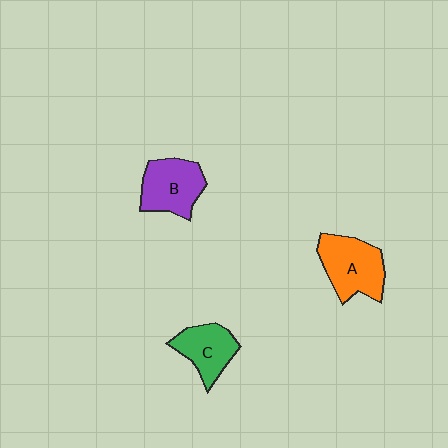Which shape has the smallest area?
Shape C (green).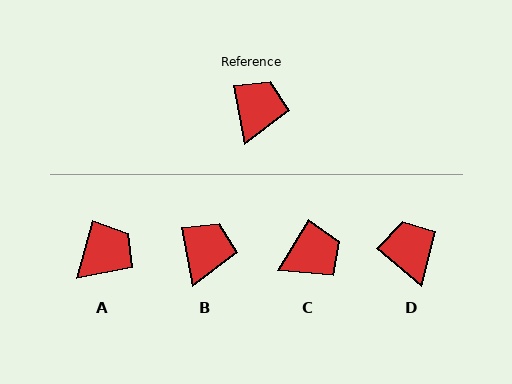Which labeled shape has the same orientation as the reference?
B.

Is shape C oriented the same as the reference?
No, it is off by about 43 degrees.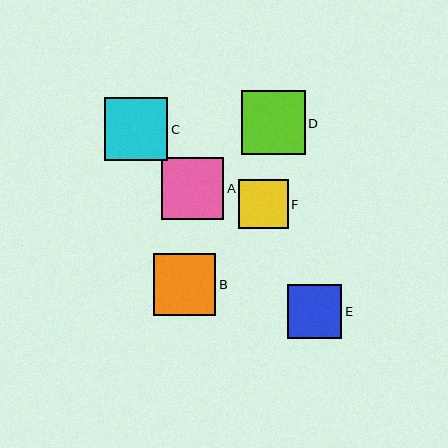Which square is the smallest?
Square F is the smallest with a size of approximately 49 pixels.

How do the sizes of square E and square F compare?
Square E and square F are approximately the same size.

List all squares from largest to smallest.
From largest to smallest: D, C, B, A, E, F.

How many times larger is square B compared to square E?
Square B is approximately 1.2 times the size of square E.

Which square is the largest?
Square D is the largest with a size of approximately 64 pixels.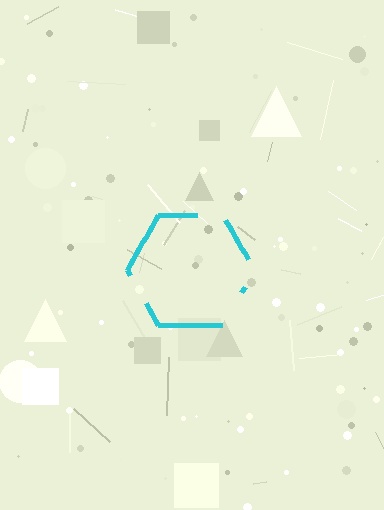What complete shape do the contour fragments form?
The contour fragments form a hexagon.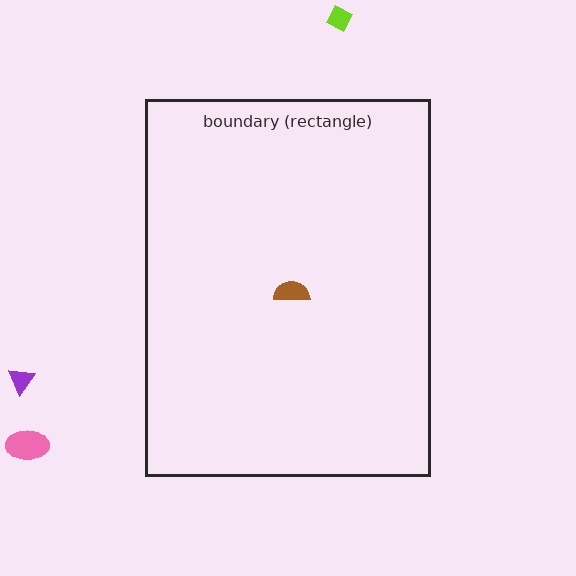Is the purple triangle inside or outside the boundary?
Outside.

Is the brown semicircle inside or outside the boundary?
Inside.